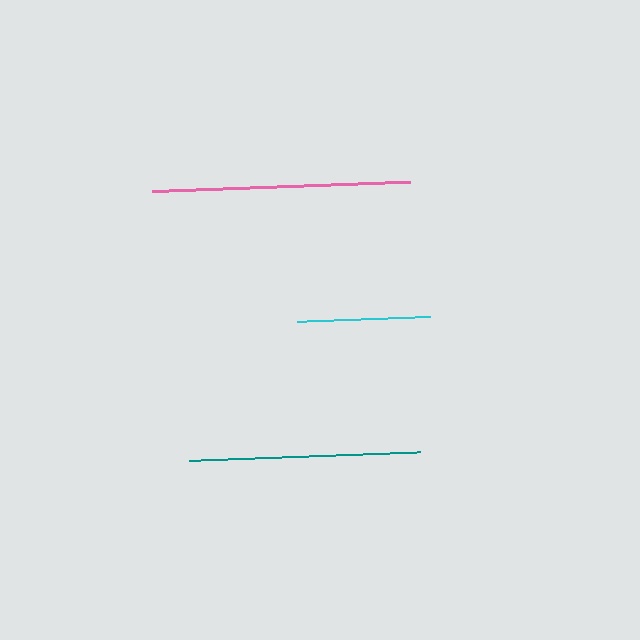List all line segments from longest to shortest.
From longest to shortest: pink, teal, cyan.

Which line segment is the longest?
The pink line is the longest at approximately 259 pixels.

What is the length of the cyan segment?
The cyan segment is approximately 133 pixels long.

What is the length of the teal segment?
The teal segment is approximately 232 pixels long.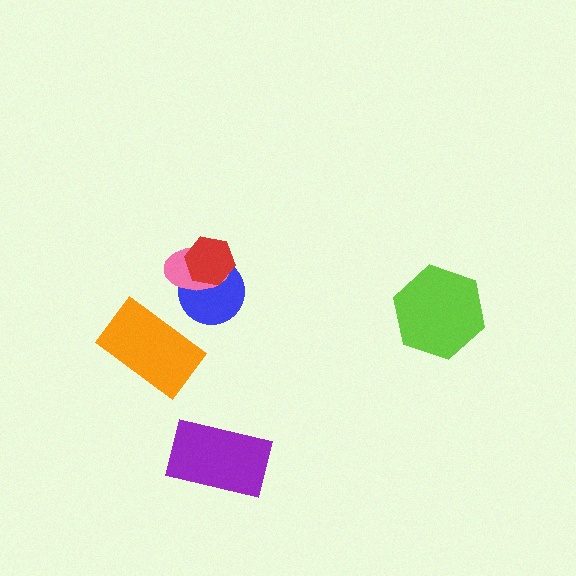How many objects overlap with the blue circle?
2 objects overlap with the blue circle.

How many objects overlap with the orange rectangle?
0 objects overlap with the orange rectangle.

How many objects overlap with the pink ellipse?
2 objects overlap with the pink ellipse.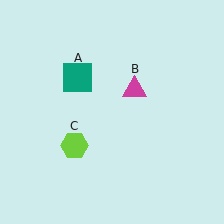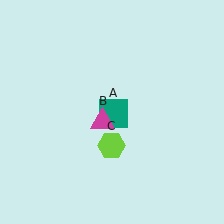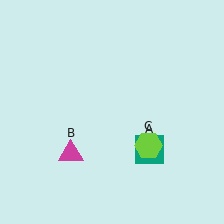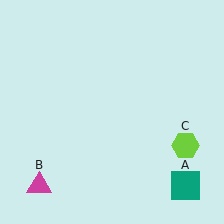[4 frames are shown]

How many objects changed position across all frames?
3 objects changed position: teal square (object A), magenta triangle (object B), lime hexagon (object C).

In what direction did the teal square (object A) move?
The teal square (object A) moved down and to the right.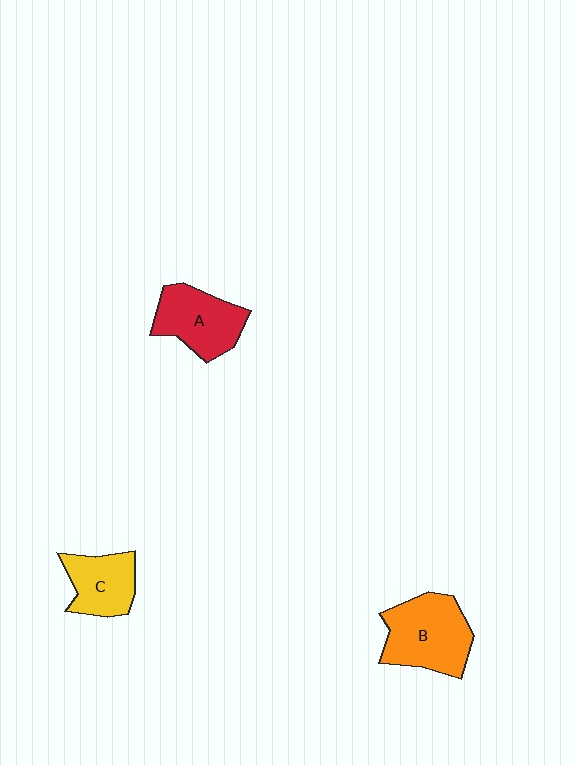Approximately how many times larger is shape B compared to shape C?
Approximately 1.5 times.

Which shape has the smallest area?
Shape C (yellow).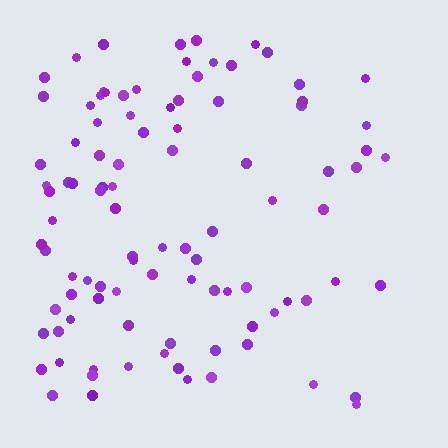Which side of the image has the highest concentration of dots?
The left.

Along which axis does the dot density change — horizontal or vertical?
Horizontal.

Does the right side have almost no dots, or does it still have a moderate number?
Still a moderate number, just noticeably fewer than the left.